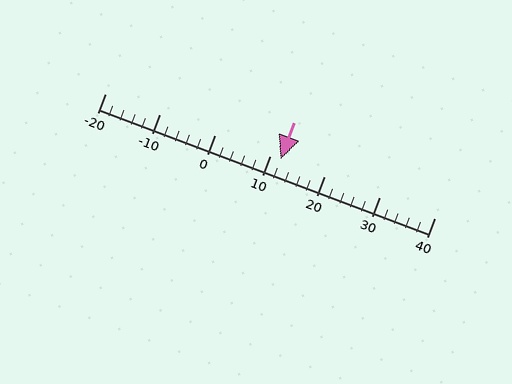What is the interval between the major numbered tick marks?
The major tick marks are spaced 10 units apart.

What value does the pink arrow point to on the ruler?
The pink arrow points to approximately 12.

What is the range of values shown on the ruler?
The ruler shows values from -20 to 40.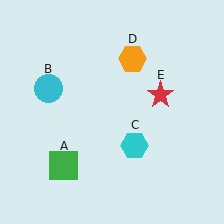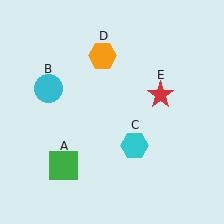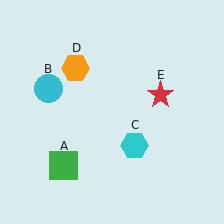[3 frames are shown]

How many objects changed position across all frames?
1 object changed position: orange hexagon (object D).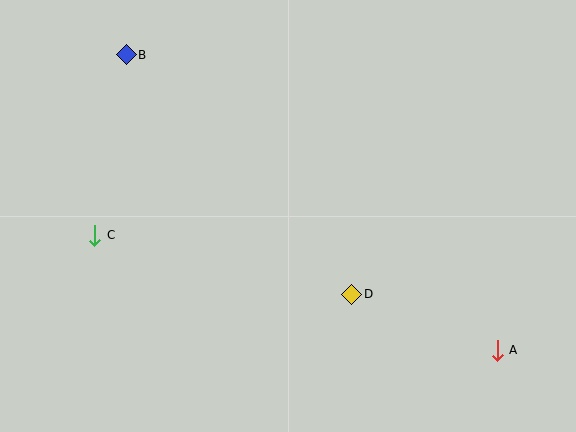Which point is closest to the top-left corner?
Point B is closest to the top-left corner.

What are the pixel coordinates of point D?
Point D is at (352, 294).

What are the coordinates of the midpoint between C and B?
The midpoint between C and B is at (110, 145).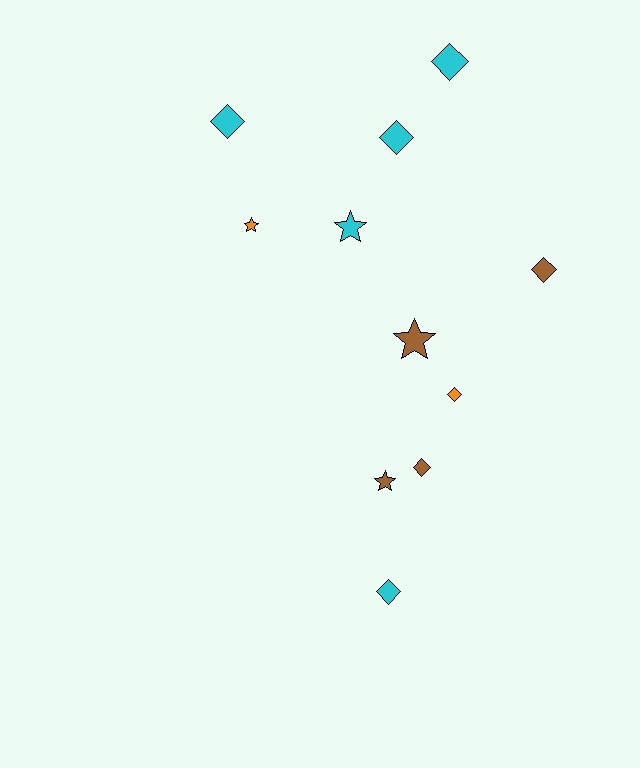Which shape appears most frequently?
Diamond, with 7 objects.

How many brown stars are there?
There are 2 brown stars.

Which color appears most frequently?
Cyan, with 5 objects.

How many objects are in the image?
There are 11 objects.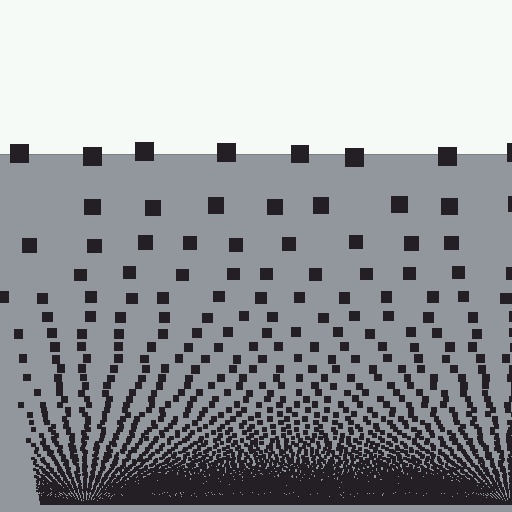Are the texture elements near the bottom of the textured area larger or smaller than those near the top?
Smaller. The gradient is inverted — elements near the bottom are smaller and denser.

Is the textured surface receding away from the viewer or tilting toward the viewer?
The surface appears to tilt toward the viewer. Texture elements get larger and sparser toward the top.